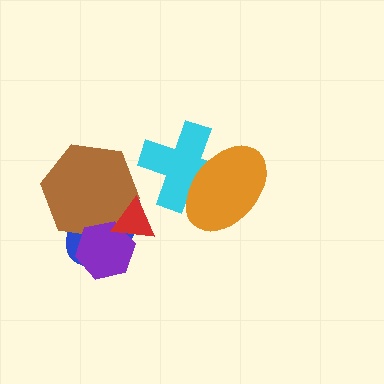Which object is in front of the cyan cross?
The orange ellipse is in front of the cyan cross.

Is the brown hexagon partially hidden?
Yes, it is partially covered by another shape.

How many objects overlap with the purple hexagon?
3 objects overlap with the purple hexagon.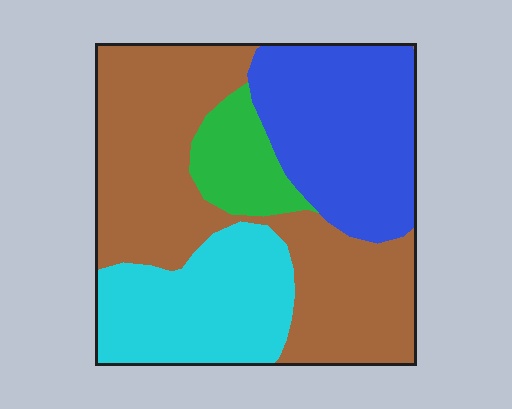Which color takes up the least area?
Green, at roughly 10%.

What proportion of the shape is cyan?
Cyan covers 22% of the shape.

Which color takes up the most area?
Brown, at roughly 45%.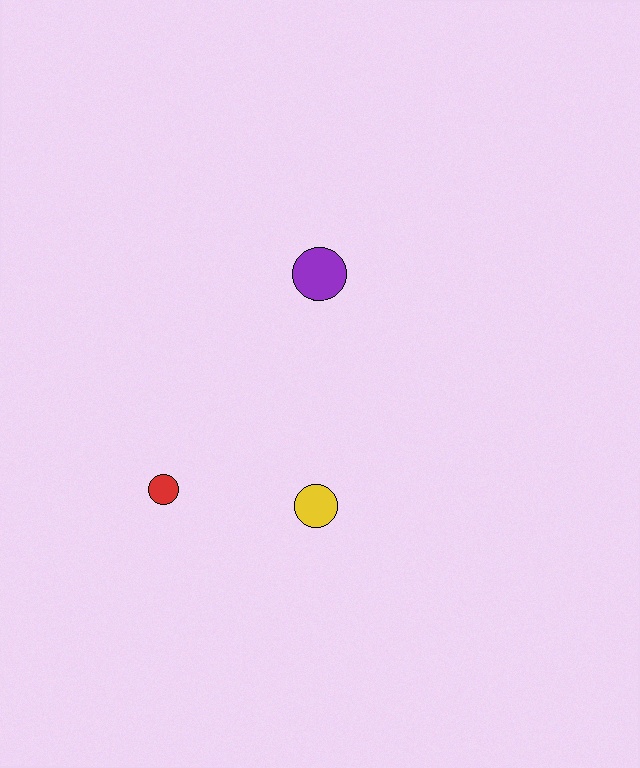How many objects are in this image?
There are 3 objects.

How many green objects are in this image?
There are no green objects.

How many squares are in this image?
There are no squares.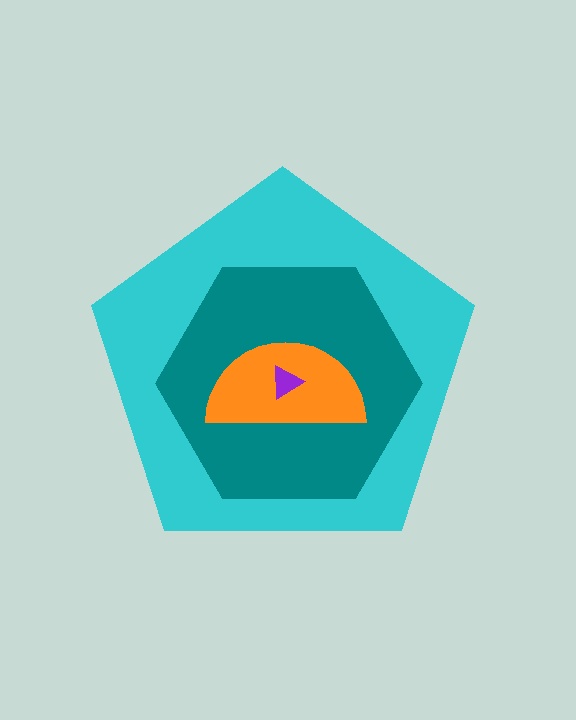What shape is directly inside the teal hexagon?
The orange semicircle.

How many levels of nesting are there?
4.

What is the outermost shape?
The cyan pentagon.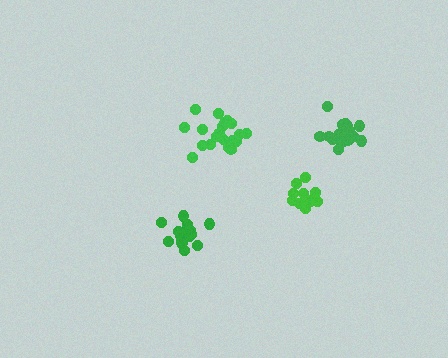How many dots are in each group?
Group 1: 14 dots, Group 2: 18 dots, Group 3: 20 dots, Group 4: 16 dots (68 total).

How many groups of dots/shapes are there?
There are 4 groups.